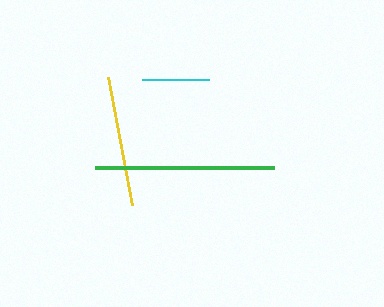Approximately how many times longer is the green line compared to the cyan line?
The green line is approximately 2.7 times the length of the cyan line.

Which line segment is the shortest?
The cyan line is the shortest at approximately 67 pixels.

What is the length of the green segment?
The green segment is approximately 179 pixels long.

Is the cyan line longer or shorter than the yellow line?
The yellow line is longer than the cyan line.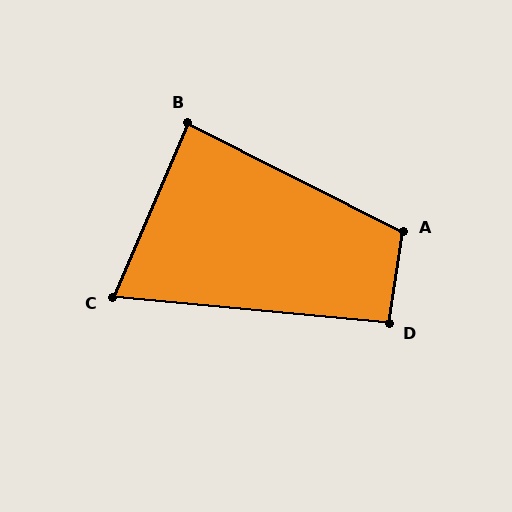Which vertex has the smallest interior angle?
C, at approximately 72 degrees.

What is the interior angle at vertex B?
Approximately 87 degrees (approximately right).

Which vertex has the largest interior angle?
A, at approximately 108 degrees.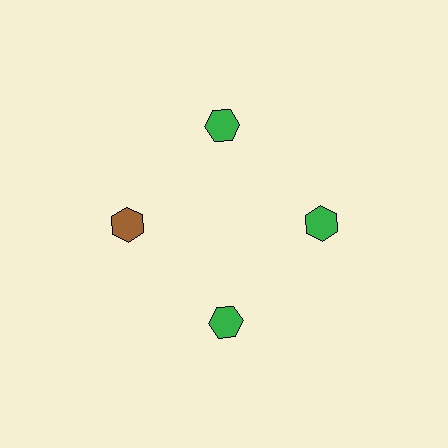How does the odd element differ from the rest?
It has a different color: brown instead of green.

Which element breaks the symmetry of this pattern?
The brown hexagon at roughly the 9 o'clock position breaks the symmetry. All other shapes are green hexagons.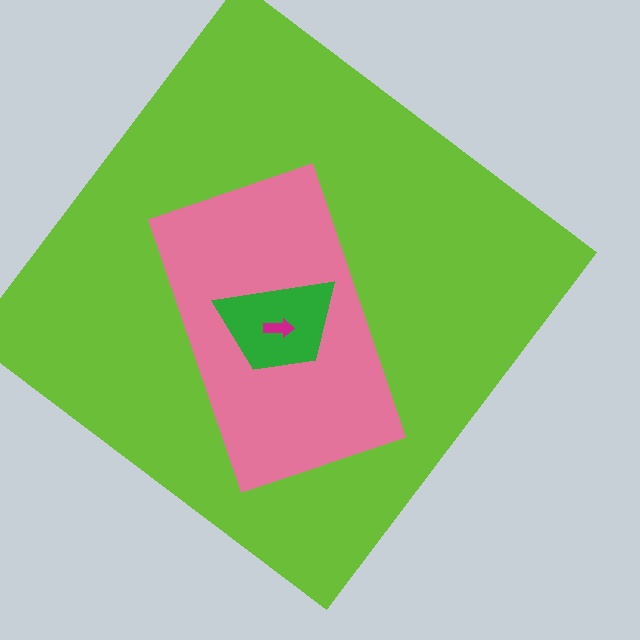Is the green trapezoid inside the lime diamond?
Yes.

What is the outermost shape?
The lime diamond.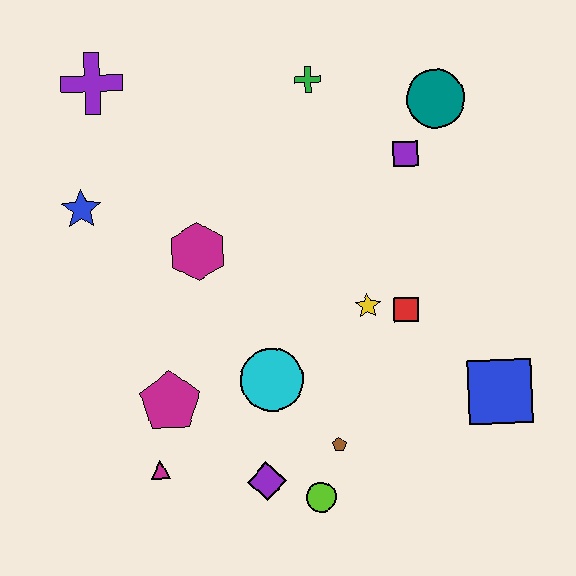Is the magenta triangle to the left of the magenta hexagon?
Yes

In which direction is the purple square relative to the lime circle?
The purple square is above the lime circle.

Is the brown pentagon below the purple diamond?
No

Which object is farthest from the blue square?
The purple cross is farthest from the blue square.